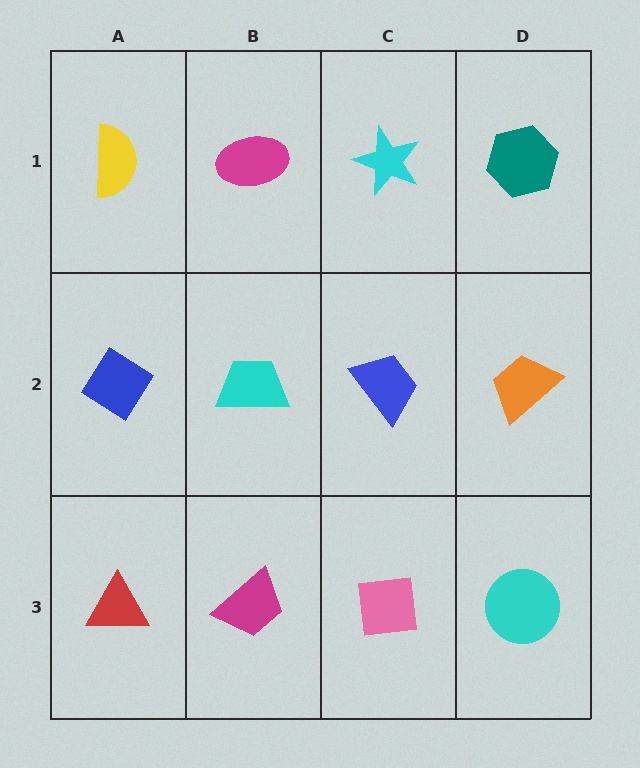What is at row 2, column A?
A blue diamond.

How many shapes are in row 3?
4 shapes.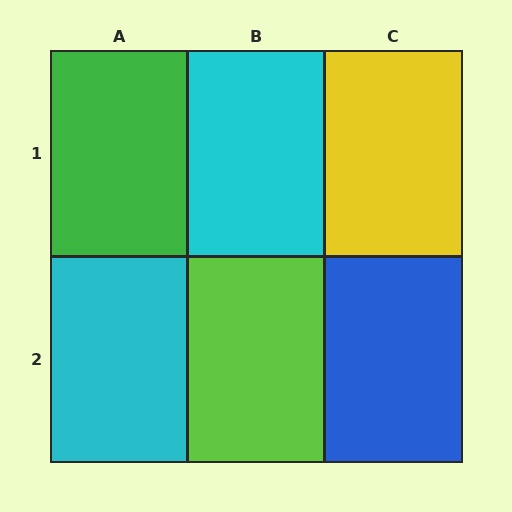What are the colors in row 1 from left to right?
Green, cyan, yellow.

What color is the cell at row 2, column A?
Cyan.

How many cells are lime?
1 cell is lime.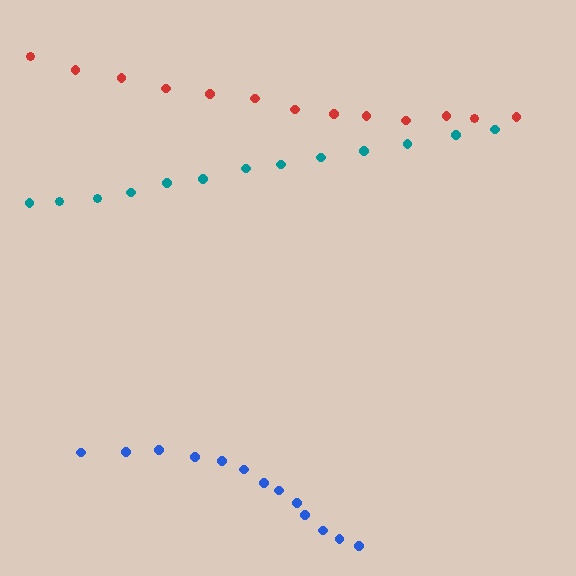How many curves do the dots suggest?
There are 3 distinct paths.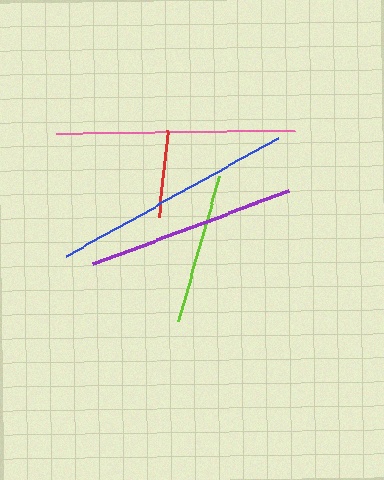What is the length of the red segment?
The red segment is approximately 87 pixels long.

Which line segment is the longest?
The blue line is the longest at approximately 242 pixels.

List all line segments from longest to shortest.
From longest to shortest: blue, pink, purple, lime, red.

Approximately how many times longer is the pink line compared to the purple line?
The pink line is approximately 1.1 times the length of the purple line.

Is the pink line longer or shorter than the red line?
The pink line is longer than the red line.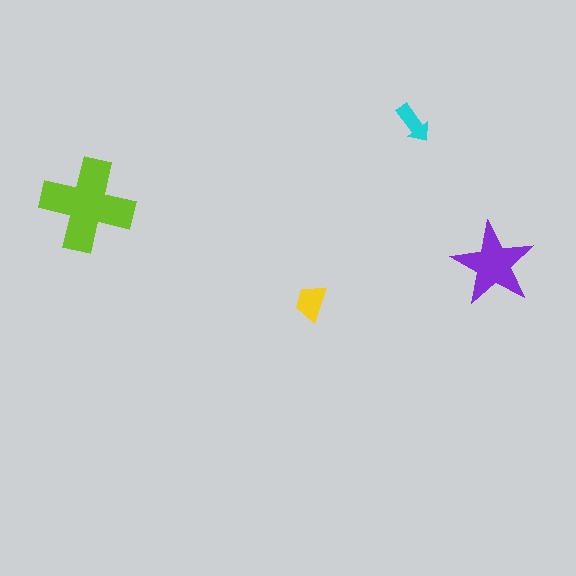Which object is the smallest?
The cyan arrow.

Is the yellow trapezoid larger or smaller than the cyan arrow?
Larger.